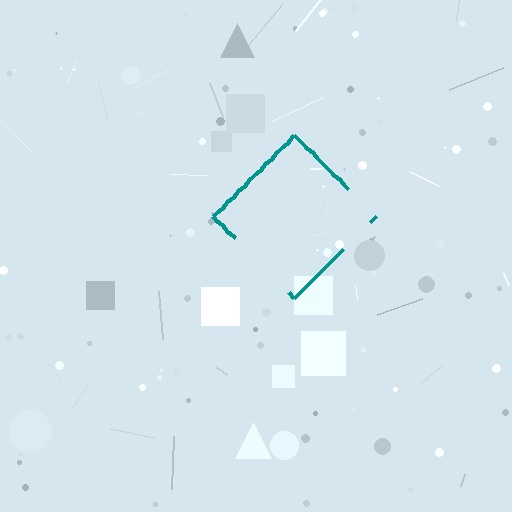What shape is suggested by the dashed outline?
The dashed outline suggests a diamond.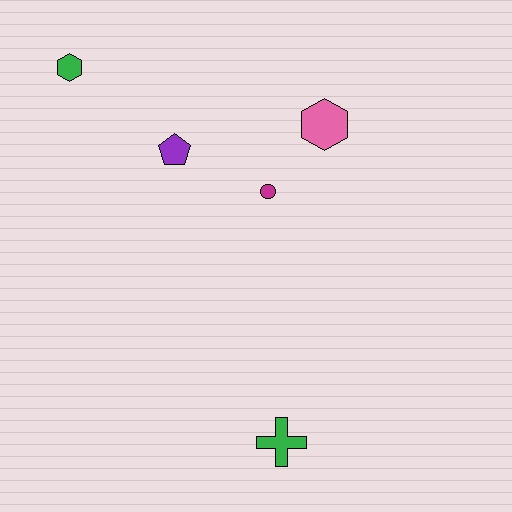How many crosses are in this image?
There is 1 cross.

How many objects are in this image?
There are 5 objects.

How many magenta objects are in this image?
There is 1 magenta object.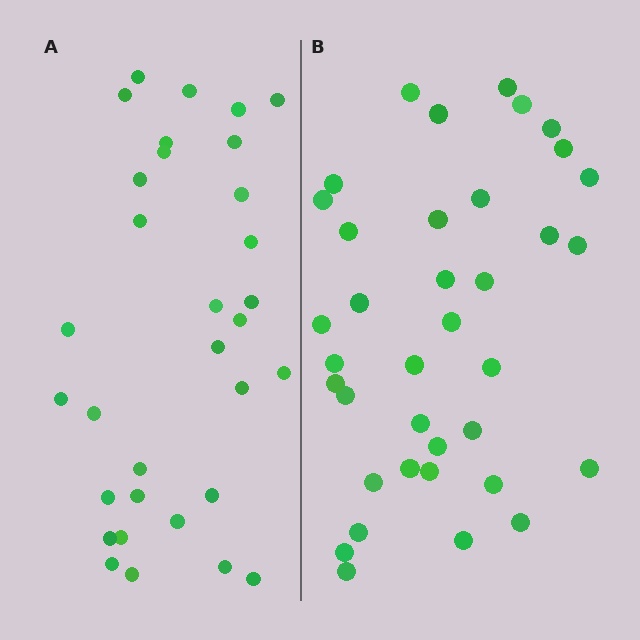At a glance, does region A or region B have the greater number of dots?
Region B (the right region) has more dots.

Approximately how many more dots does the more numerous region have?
Region B has about 5 more dots than region A.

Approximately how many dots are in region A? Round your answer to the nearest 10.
About 30 dots. (The exact count is 32, which rounds to 30.)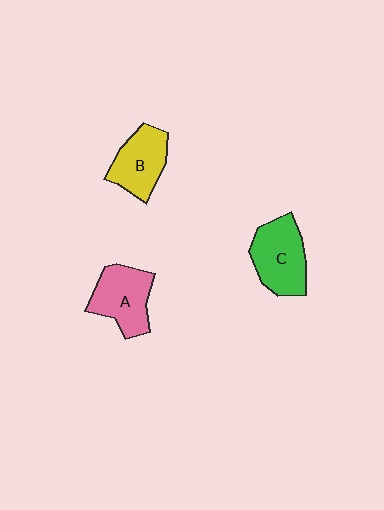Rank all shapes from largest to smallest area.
From largest to smallest: C (green), A (pink), B (yellow).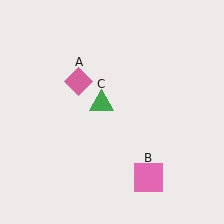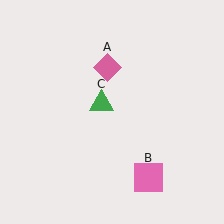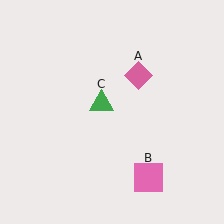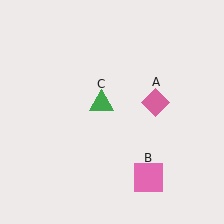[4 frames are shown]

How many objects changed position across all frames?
1 object changed position: pink diamond (object A).